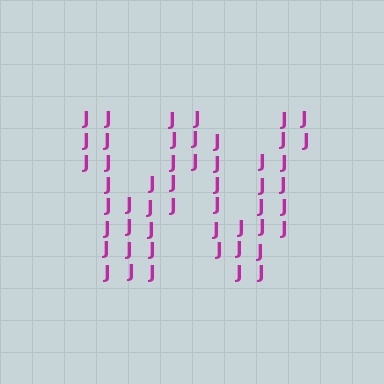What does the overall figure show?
The overall figure shows the letter W.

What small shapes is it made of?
It is made of small letter J's.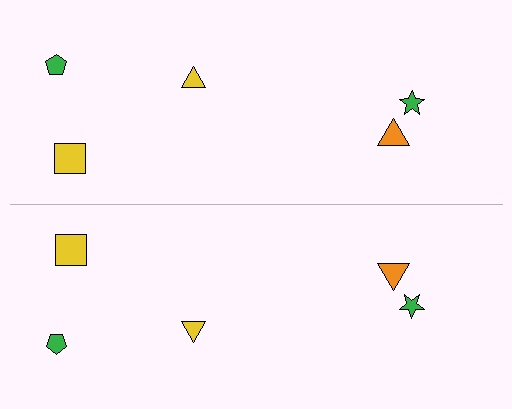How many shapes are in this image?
There are 10 shapes in this image.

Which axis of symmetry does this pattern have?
The pattern has a horizontal axis of symmetry running through the center of the image.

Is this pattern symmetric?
Yes, this pattern has bilateral (reflection) symmetry.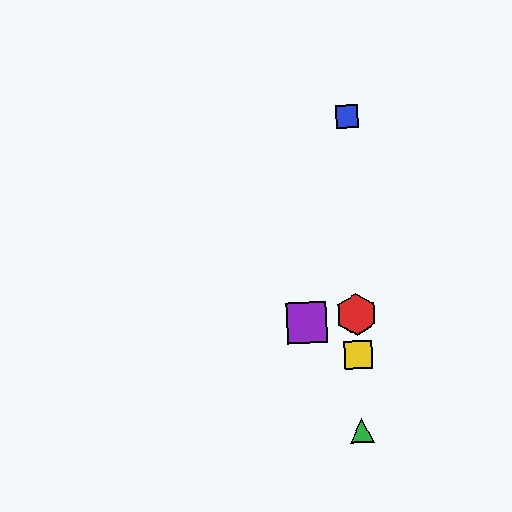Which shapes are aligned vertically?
The red hexagon, the blue square, the green triangle, the yellow square are aligned vertically.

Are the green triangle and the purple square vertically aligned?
No, the green triangle is at x≈362 and the purple square is at x≈307.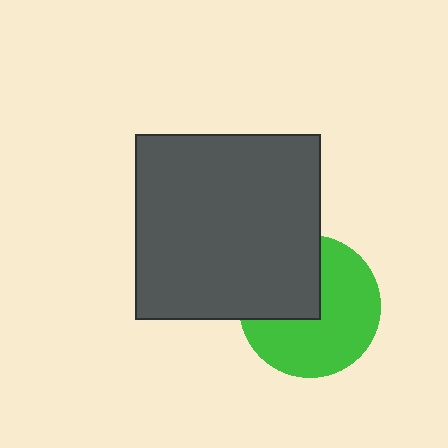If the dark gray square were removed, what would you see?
You would see the complete green circle.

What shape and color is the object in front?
The object in front is a dark gray square.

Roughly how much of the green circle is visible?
About half of it is visible (roughly 63%).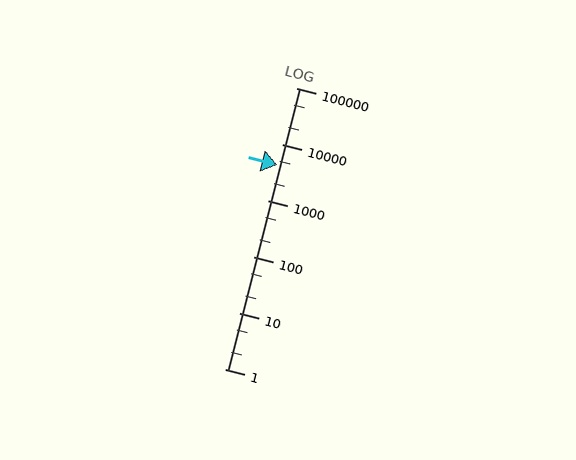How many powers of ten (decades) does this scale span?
The scale spans 5 decades, from 1 to 100000.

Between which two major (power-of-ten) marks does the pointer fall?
The pointer is between 1000 and 10000.